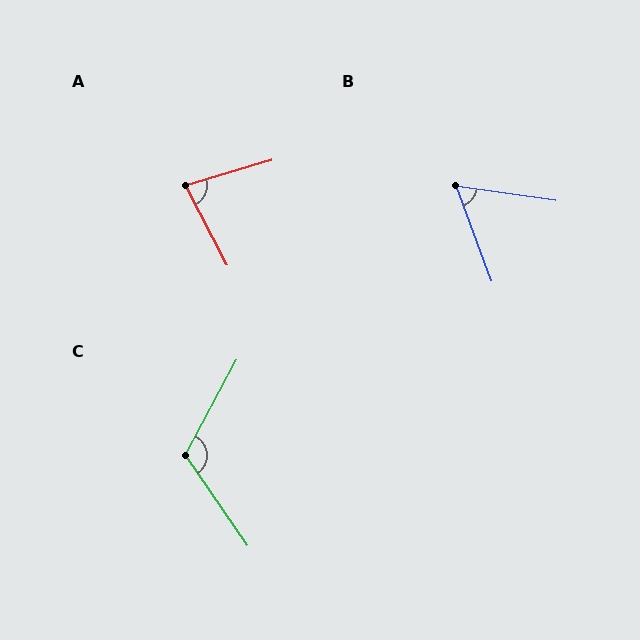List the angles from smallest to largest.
B (61°), A (79°), C (117°).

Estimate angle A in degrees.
Approximately 79 degrees.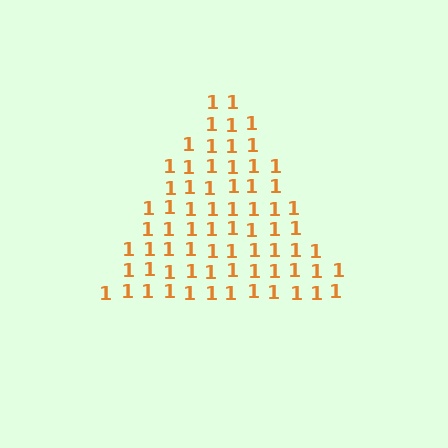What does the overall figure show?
The overall figure shows a triangle.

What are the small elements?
The small elements are digit 1's.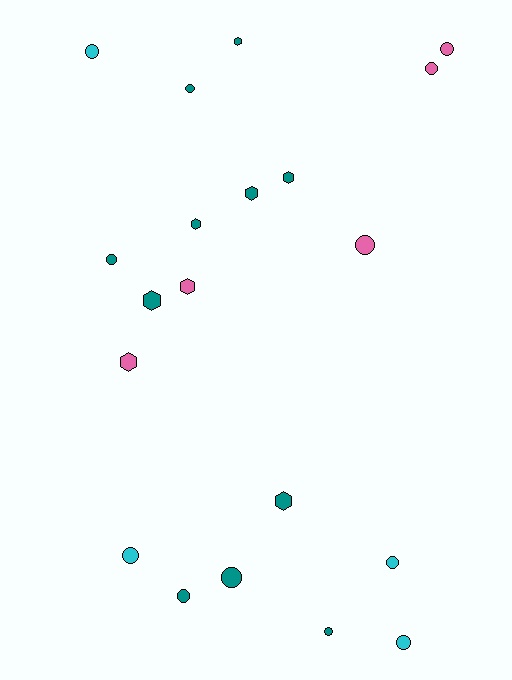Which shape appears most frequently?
Circle, with 12 objects.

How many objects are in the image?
There are 20 objects.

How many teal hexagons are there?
There are 6 teal hexagons.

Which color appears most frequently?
Teal, with 11 objects.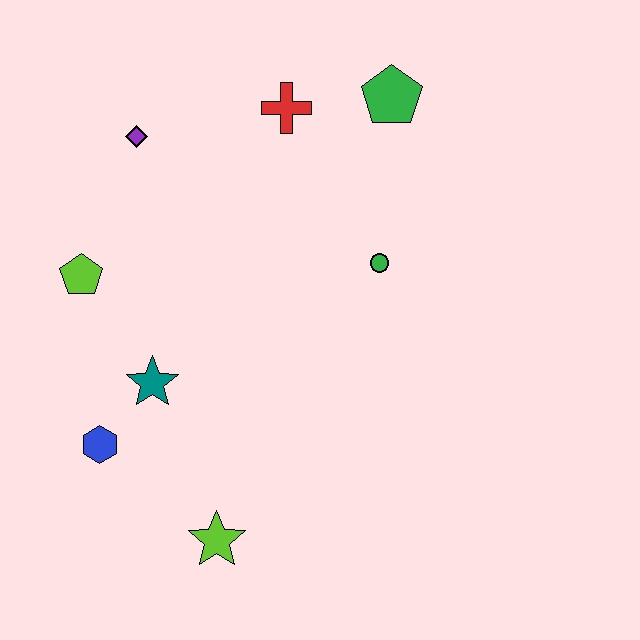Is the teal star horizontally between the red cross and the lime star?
No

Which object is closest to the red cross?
The green pentagon is closest to the red cross.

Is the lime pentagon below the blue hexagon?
No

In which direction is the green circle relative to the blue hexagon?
The green circle is to the right of the blue hexagon.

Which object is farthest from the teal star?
The green pentagon is farthest from the teal star.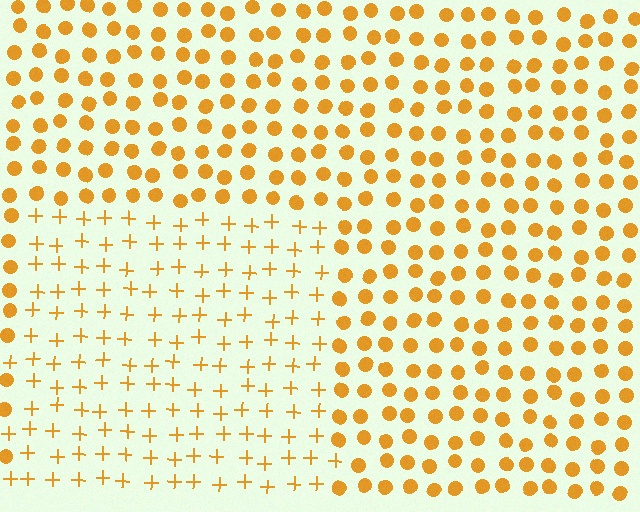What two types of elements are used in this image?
The image uses plus signs inside the rectangle region and circles outside it.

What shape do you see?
I see a rectangle.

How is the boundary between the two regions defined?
The boundary is defined by a change in element shape: plus signs inside vs. circles outside. All elements share the same color and spacing.